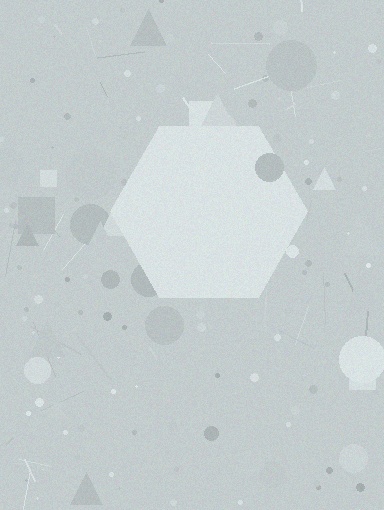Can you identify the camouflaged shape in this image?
The camouflaged shape is a hexagon.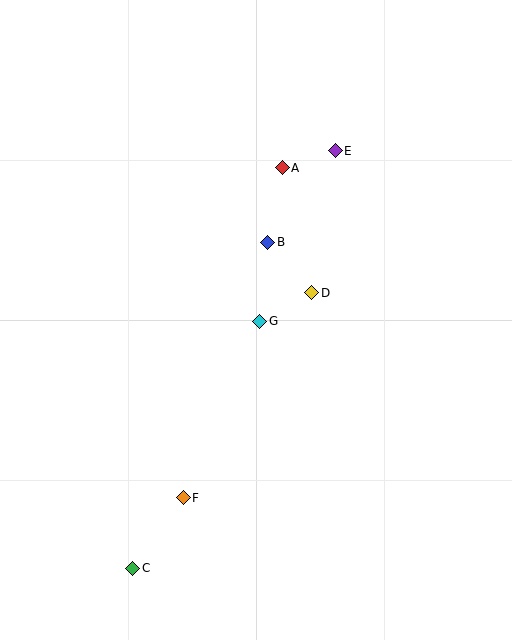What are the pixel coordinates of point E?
Point E is at (335, 151).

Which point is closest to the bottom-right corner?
Point F is closest to the bottom-right corner.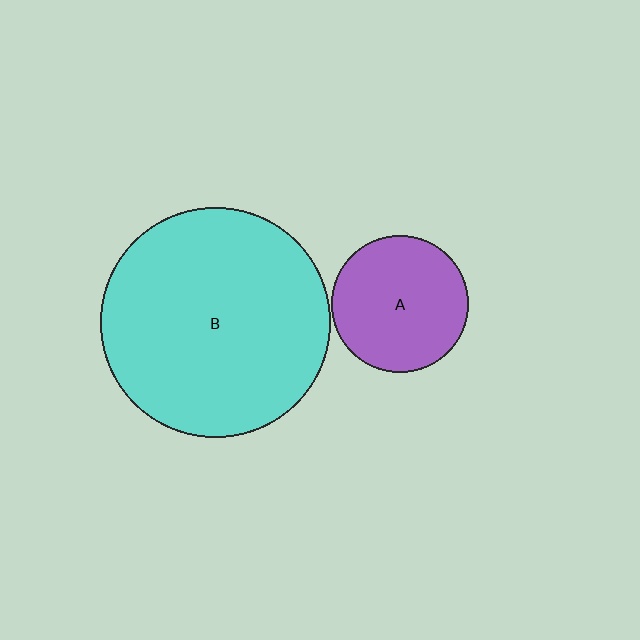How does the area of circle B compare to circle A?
Approximately 2.8 times.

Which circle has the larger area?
Circle B (cyan).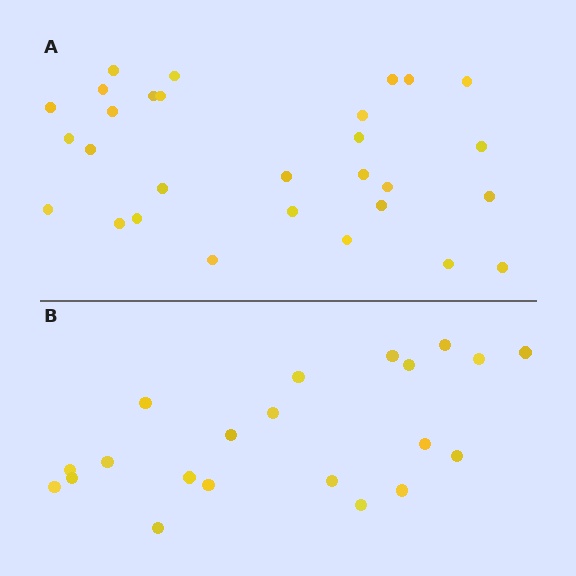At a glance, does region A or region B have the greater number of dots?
Region A (the top region) has more dots.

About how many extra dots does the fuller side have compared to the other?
Region A has roughly 8 or so more dots than region B.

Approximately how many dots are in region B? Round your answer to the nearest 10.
About 20 dots. (The exact count is 21, which rounds to 20.)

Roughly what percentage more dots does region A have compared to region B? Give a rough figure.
About 40% more.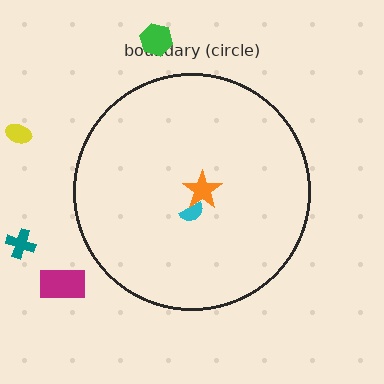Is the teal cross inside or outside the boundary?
Outside.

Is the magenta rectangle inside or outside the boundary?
Outside.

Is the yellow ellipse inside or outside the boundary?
Outside.